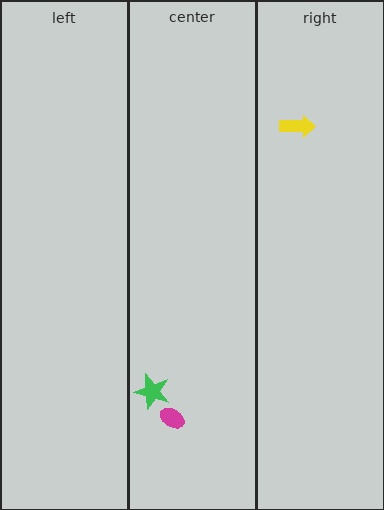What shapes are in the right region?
The yellow arrow.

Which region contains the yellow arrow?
The right region.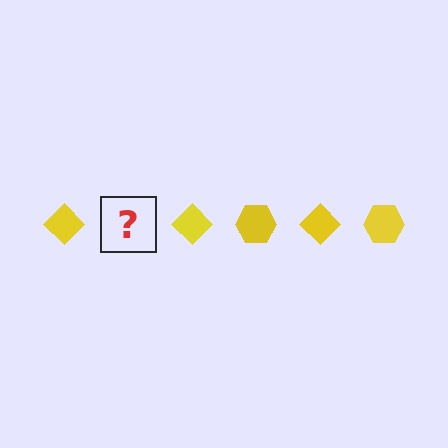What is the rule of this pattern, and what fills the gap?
The rule is that the pattern cycles through diamond, hexagon shapes in yellow. The gap should be filled with a yellow hexagon.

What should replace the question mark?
The question mark should be replaced with a yellow hexagon.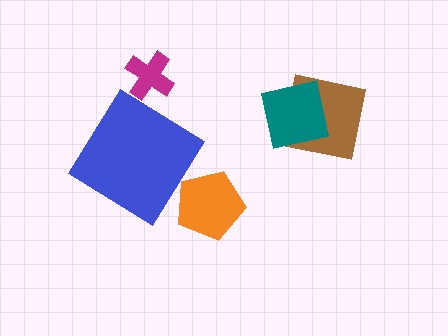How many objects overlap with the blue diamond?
0 objects overlap with the blue diamond.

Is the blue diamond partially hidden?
No, no other shape covers it.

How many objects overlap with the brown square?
1 object overlaps with the brown square.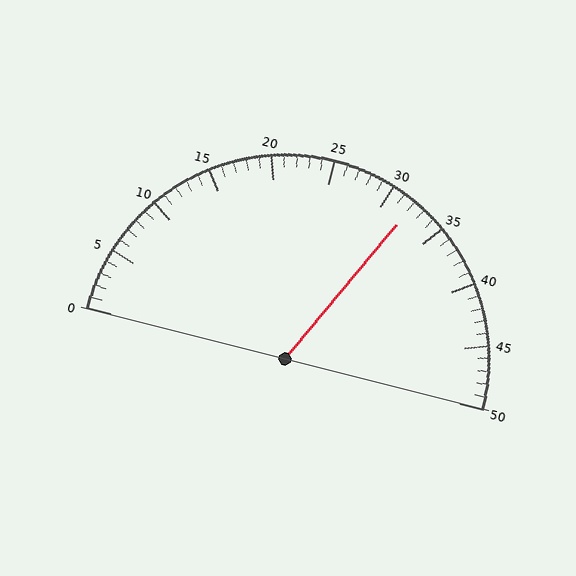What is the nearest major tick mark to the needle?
The nearest major tick mark is 30.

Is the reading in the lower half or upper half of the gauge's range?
The reading is in the upper half of the range (0 to 50).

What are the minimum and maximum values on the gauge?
The gauge ranges from 0 to 50.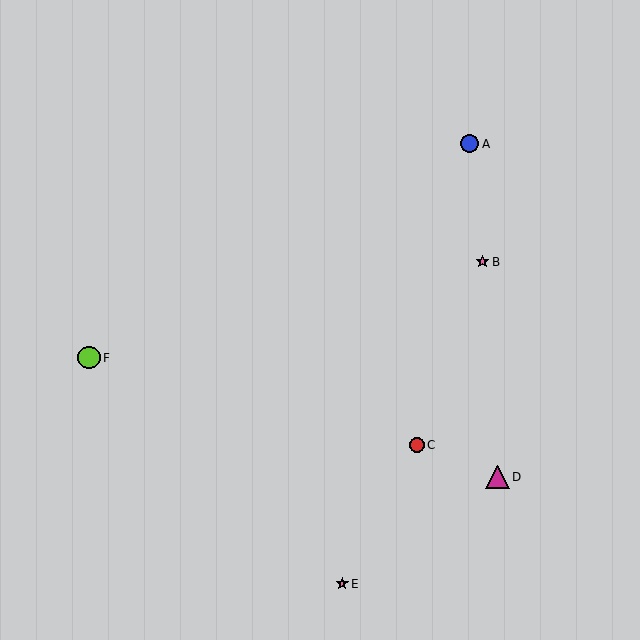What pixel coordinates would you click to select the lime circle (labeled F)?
Click at (89, 358) to select the lime circle F.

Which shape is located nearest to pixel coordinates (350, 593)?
The pink star (labeled E) at (342, 584) is nearest to that location.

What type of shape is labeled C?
Shape C is a red circle.